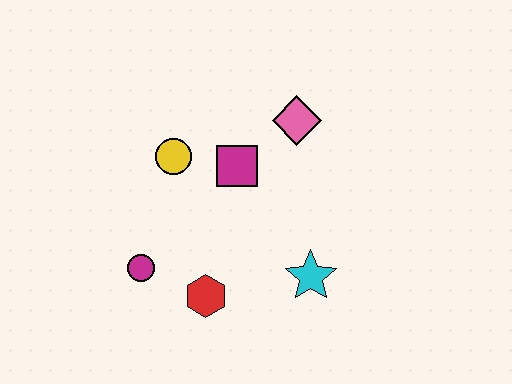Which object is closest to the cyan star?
The red hexagon is closest to the cyan star.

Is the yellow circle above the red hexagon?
Yes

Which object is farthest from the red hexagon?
The pink diamond is farthest from the red hexagon.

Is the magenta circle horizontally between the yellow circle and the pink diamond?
No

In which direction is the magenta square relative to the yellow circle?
The magenta square is to the right of the yellow circle.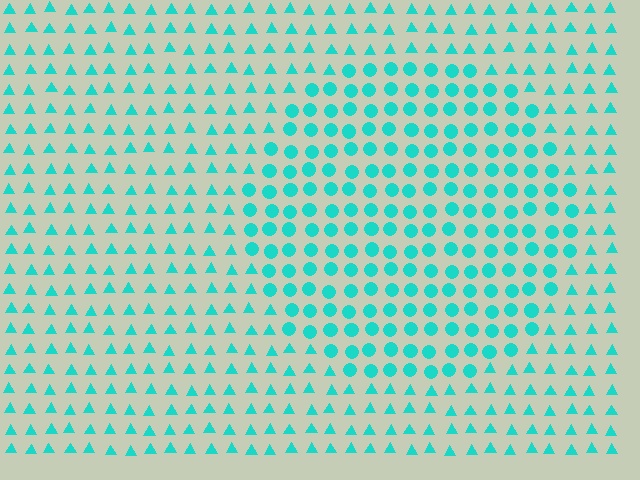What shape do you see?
I see a circle.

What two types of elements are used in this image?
The image uses circles inside the circle region and triangles outside it.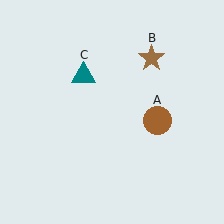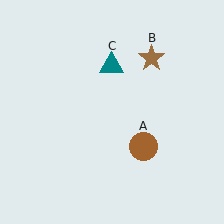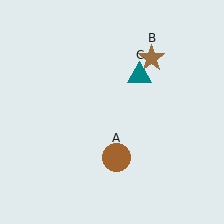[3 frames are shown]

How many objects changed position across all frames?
2 objects changed position: brown circle (object A), teal triangle (object C).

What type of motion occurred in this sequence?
The brown circle (object A), teal triangle (object C) rotated clockwise around the center of the scene.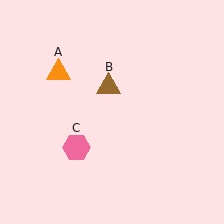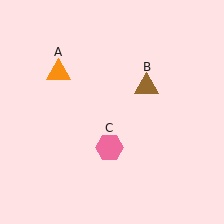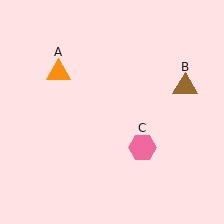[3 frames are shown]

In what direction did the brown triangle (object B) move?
The brown triangle (object B) moved right.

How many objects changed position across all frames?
2 objects changed position: brown triangle (object B), pink hexagon (object C).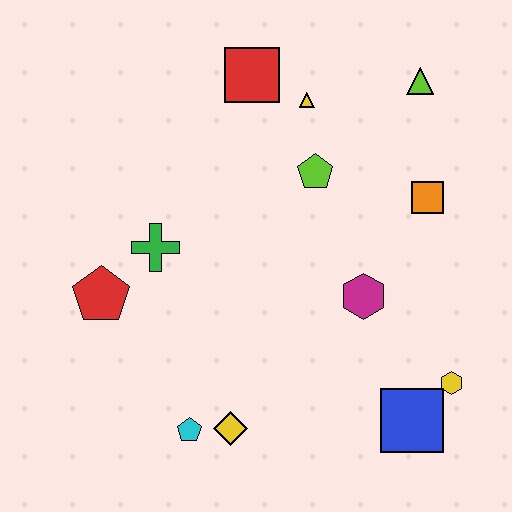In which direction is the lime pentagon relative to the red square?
The lime pentagon is below the red square.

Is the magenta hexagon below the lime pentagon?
Yes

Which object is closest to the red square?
The yellow triangle is closest to the red square.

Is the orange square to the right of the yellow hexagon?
No